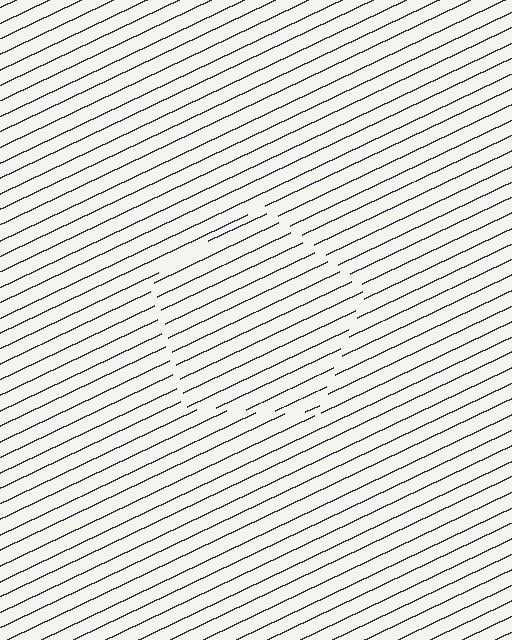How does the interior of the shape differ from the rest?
The interior of the shape contains the same grating, shifted by half a period — the contour is defined by the phase discontinuity where line-ends from the inner and outer gratings abut.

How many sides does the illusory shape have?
5 sides — the line-ends trace a pentagon.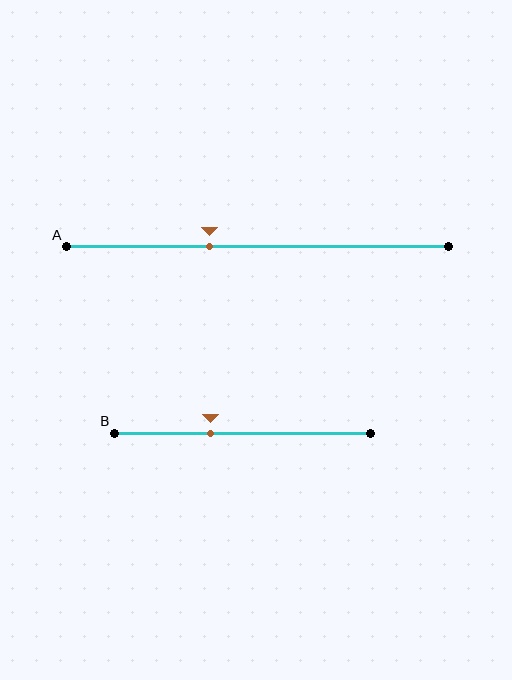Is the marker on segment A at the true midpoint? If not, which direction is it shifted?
No, the marker on segment A is shifted to the left by about 13% of the segment length.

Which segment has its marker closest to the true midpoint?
Segment A has its marker closest to the true midpoint.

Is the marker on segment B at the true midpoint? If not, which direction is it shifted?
No, the marker on segment B is shifted to the left by about 13% of the segment length.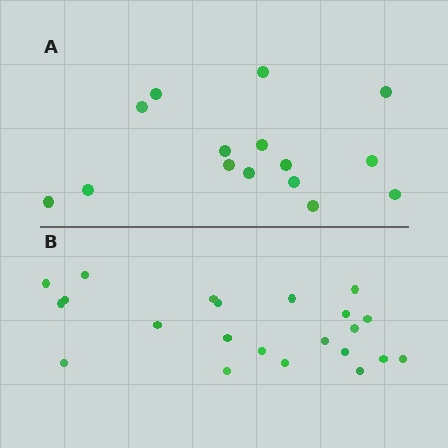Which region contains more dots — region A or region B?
Region B (the bottom region) has more dots.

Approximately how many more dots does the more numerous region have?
Region B has roughly 8 or so more dots than region A.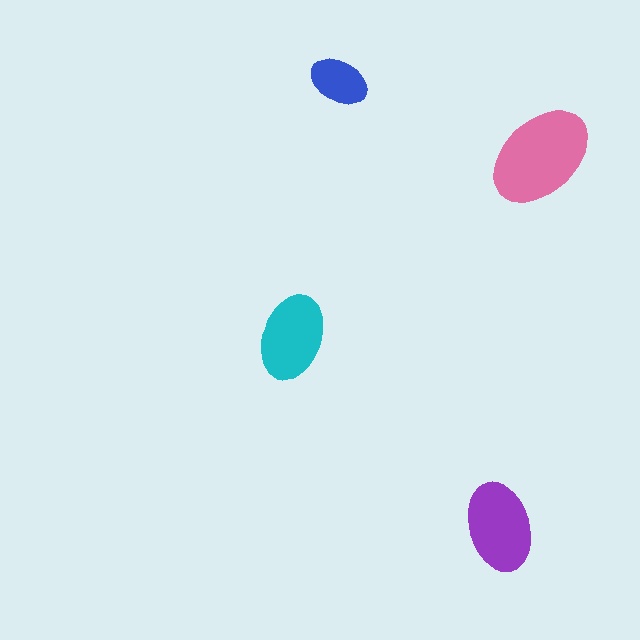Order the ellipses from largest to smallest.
the pink one, the purple one, the cyan one, the blue one.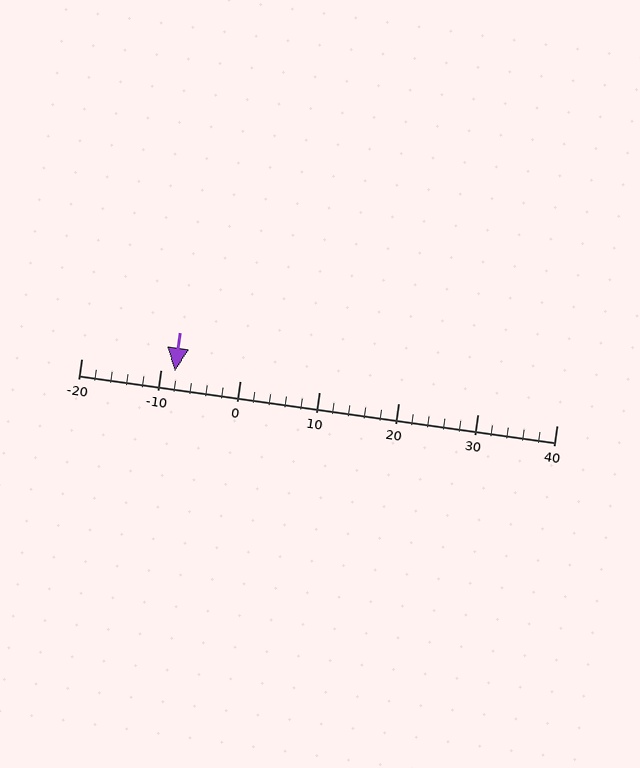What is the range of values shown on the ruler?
The ruler shows values from -20 to 40.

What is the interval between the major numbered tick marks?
The major tick marks are spaced 10 units apart.